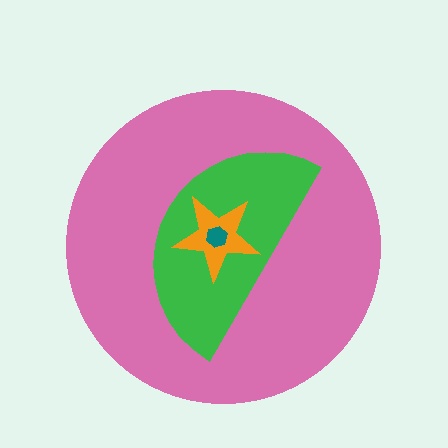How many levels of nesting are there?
4.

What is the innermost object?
The teal hexagon.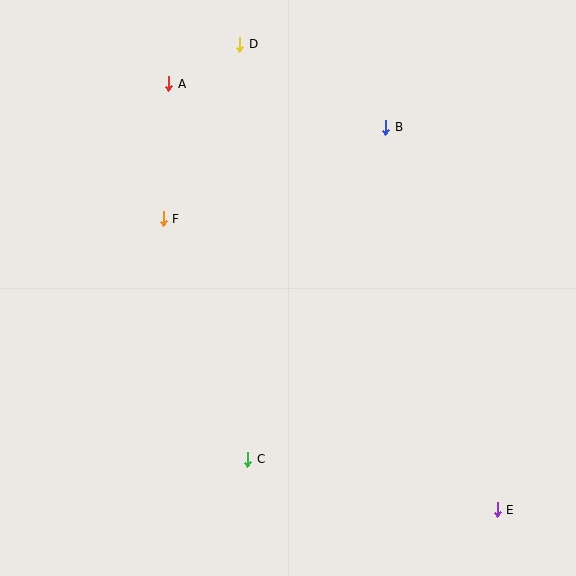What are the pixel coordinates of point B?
Point B is at (386, 127).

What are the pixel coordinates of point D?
Point D is at (240, 44).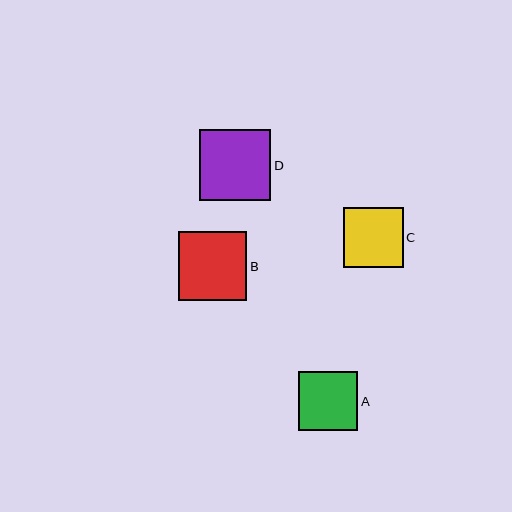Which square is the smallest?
Square A is the smallest with a size of approximately 59 pixels.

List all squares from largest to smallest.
From largest to smallest: D, B, C, A.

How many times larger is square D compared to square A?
Square D is approximately 1.2 times the size of square A.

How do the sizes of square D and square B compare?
Square D and square B are approximately the same size.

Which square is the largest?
Square D is the largest with a size of approximately 71 pixels.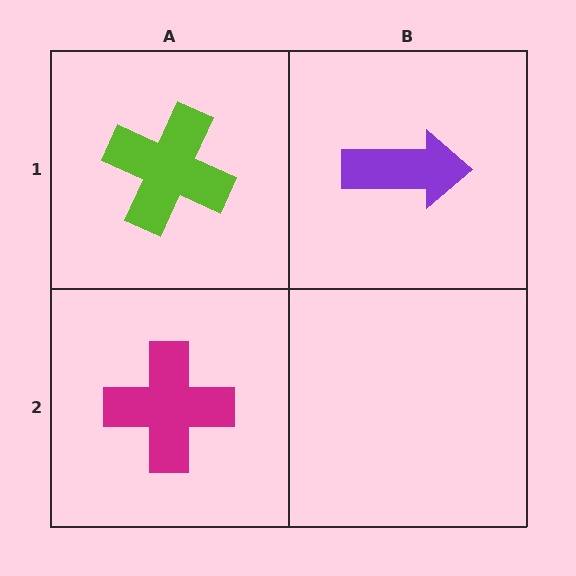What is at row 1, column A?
A lime cross.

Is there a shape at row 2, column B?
No, that cell is empty.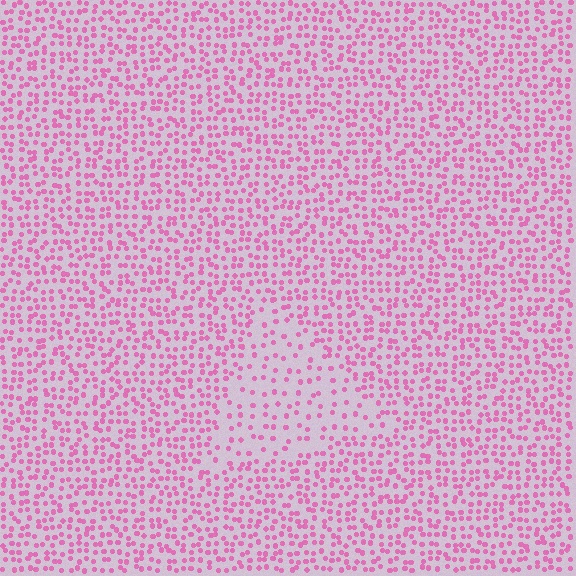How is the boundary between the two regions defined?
The boundary is defined by a change in element density (approximately 2.0x ratio). All elements are the same color, size, and shape.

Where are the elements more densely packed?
The elements are more densely packed outside the triangle boundary.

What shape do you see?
I see a triangle.